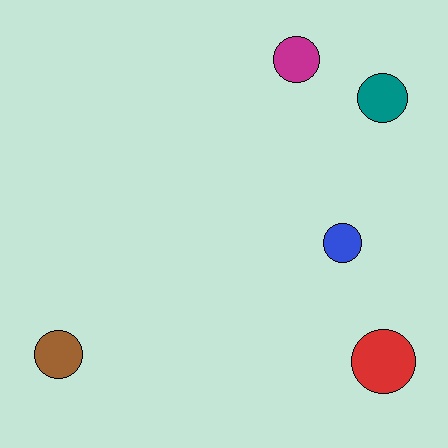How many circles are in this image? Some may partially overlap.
There are 5 circles.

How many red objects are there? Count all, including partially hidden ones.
There is 1 red object.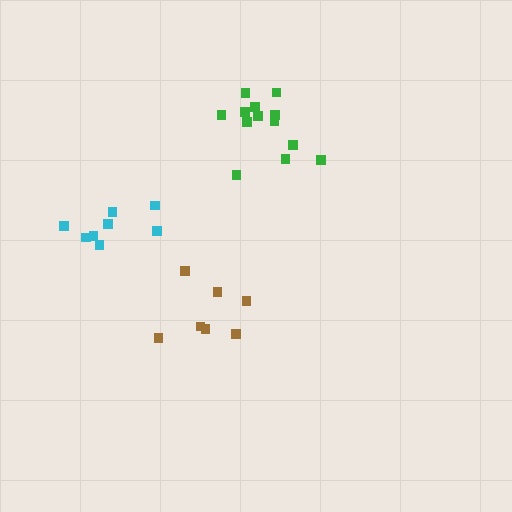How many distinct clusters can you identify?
There are 3 distinct clusters.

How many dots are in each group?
Group 1: 13 dots, Group 2: 7 dots, Group 3: 8 dots (28 total).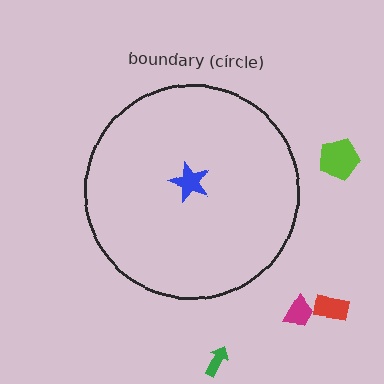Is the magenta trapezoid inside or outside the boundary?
Outside.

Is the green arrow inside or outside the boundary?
Outside.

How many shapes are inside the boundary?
1 inside, 4 outside.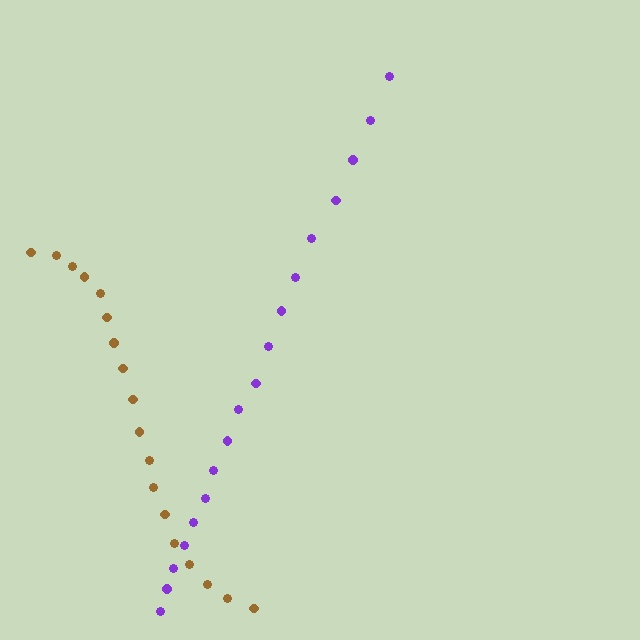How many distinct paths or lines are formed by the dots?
There are 2 distinct paths.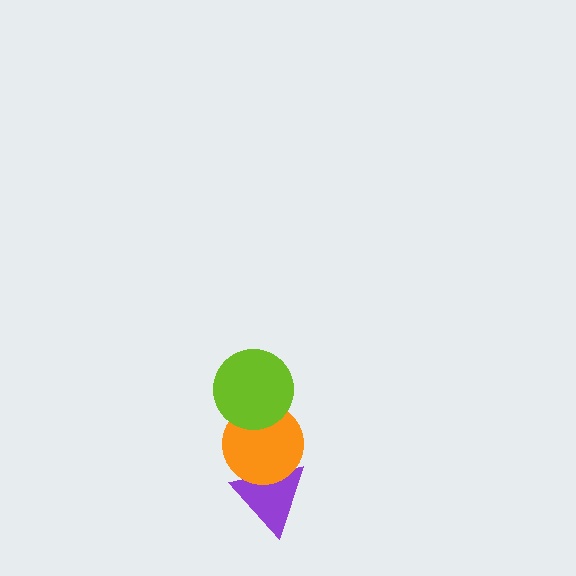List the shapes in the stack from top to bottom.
From top to bottom: the lime circle, the orange circle, the purple triangle.